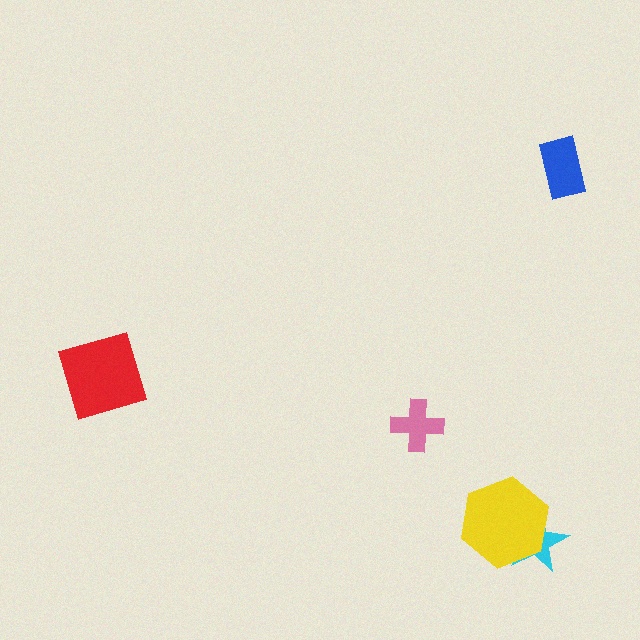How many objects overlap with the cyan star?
1 object overlaps with the cyan star.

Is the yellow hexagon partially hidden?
No, no other shape covers it.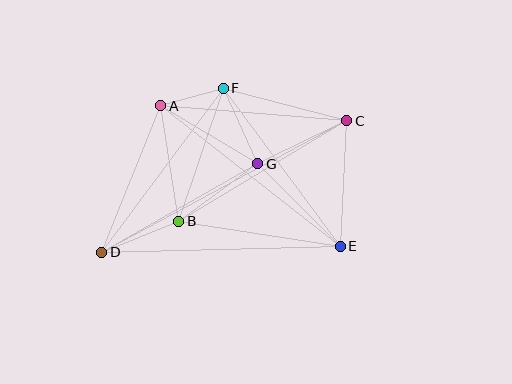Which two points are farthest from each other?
Points C and D are farthest from each other.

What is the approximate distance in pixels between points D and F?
The distance between D and F is approximately 204 pixels.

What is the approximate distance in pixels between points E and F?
The distance between E and F is approximately 197 pixels.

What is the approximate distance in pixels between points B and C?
The distance between B and C is approximately 196 pixels.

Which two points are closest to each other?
Points A and F are closest to each other.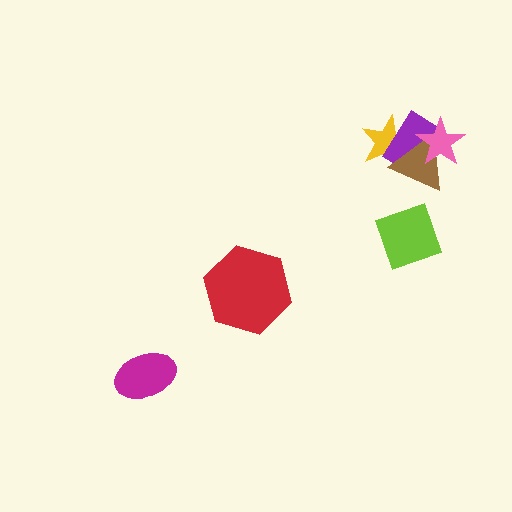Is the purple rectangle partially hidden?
Yes, it is partially covered by another shape.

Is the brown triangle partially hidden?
Yes, it is partially covered by another shape.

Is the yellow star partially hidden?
Yes, it is partially covered by another shape.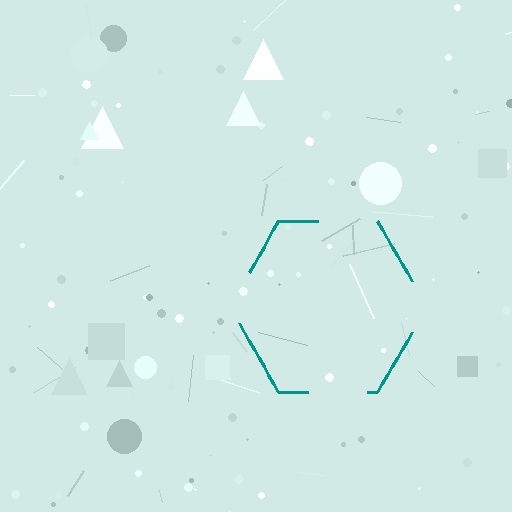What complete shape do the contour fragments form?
The contour fragments form a hexagon.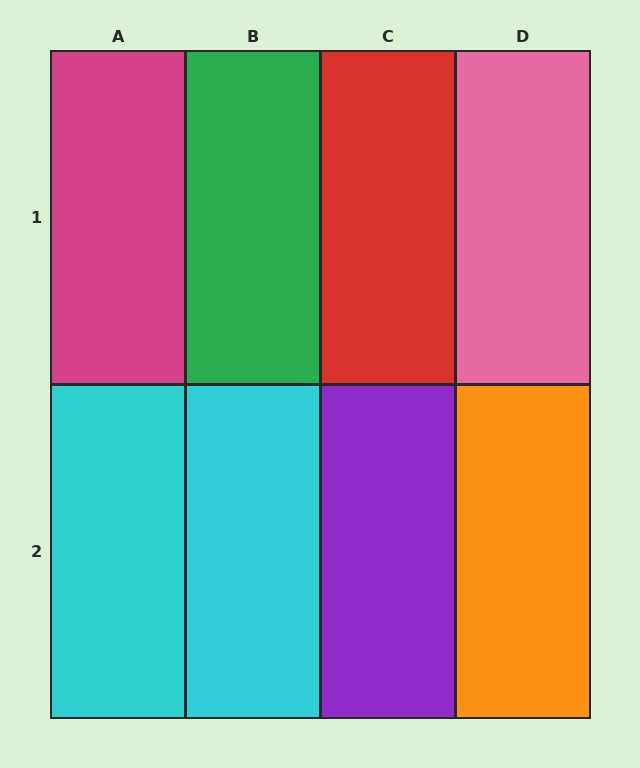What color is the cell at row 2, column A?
Cyan.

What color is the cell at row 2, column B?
Cyan.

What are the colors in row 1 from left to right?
Magenta, green, red, pink.